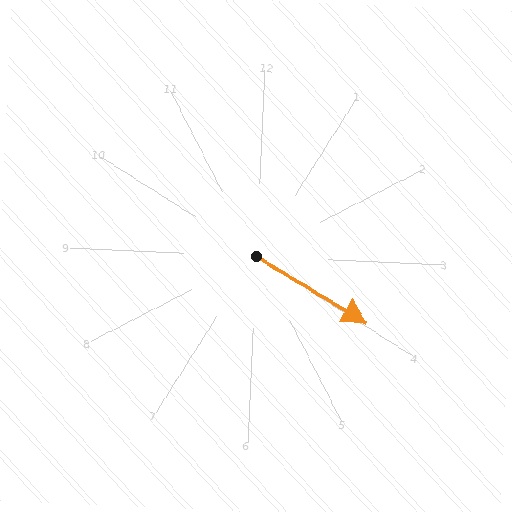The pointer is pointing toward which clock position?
Roughly 4 o'clock.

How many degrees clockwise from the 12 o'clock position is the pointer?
Approximately 119 degrees.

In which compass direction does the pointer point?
Southeast.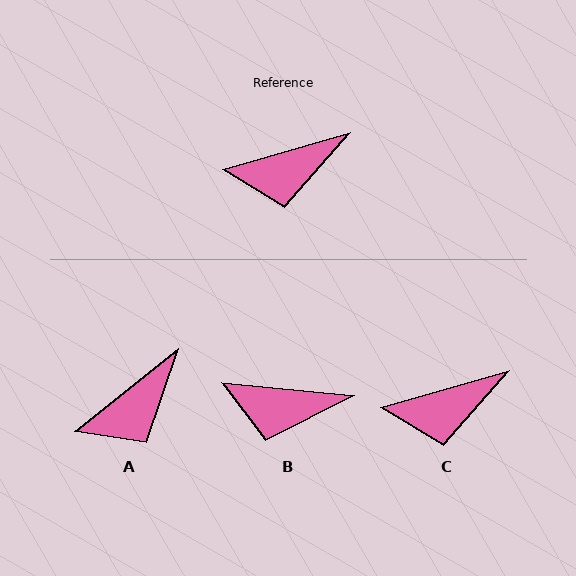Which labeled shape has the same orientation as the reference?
C.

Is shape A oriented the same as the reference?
No, it is off by about 22 degrees.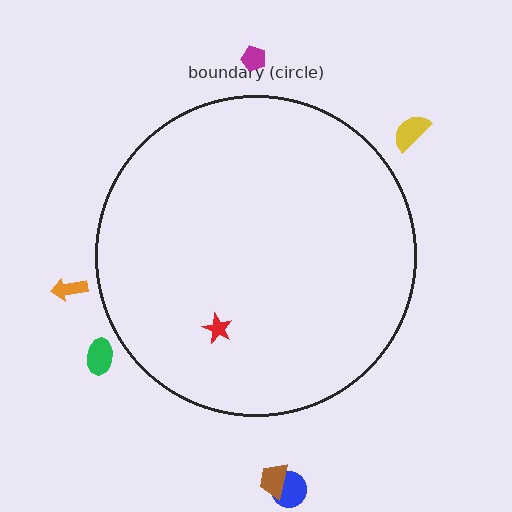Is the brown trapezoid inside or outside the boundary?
Outside.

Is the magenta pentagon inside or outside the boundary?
Outside.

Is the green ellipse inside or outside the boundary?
Outside.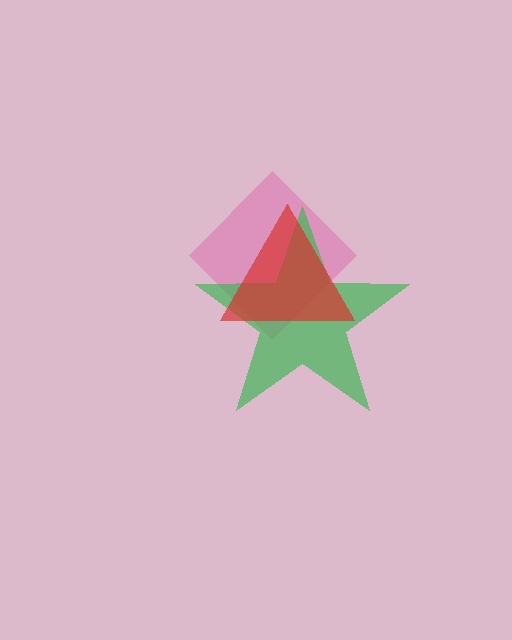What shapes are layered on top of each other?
The layered shapes are: a pink diamond, a green star, a red triangle.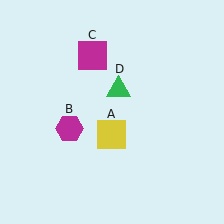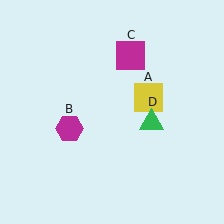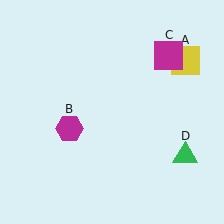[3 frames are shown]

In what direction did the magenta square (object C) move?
The magenta square (object C) moved right.